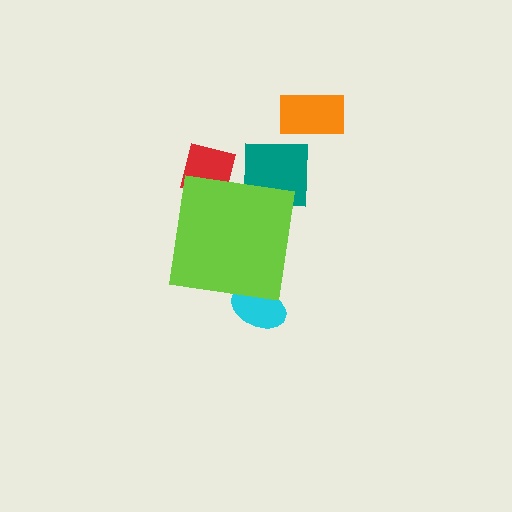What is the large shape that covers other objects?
A lime square.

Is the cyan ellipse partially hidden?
Yes, the cyan ellipse is partially hidden behind the lime square.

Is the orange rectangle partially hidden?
No, the orange rectangle is fully visible.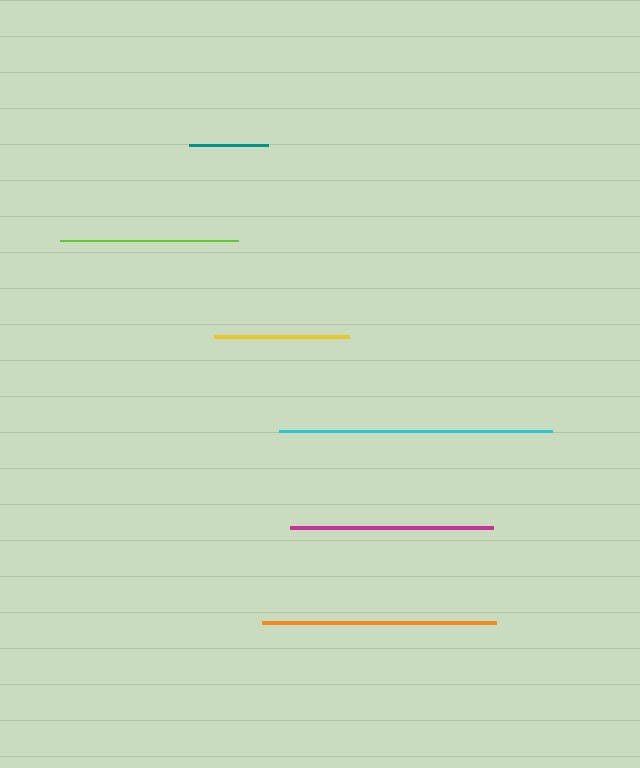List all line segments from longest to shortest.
From longest to shortest: cyan, orange, magenta, lime, yellow, teal.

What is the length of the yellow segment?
The yellow segment is approximately 134 pixels long.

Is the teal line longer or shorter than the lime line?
The lime line is longer than the teal line.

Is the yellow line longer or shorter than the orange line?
The orange line is longer than the yellow line.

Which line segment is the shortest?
The teal line is the shortest at approximately 79 pixels.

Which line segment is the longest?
The cyan line is the longest at approximately 273 pixels.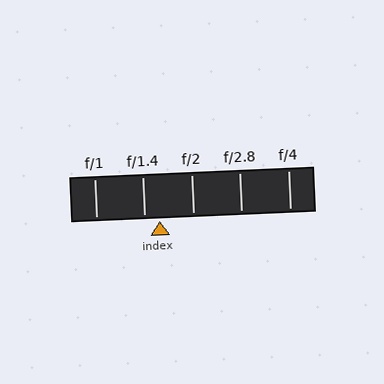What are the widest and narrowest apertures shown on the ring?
The widest aperture shown is f/1 and the narrowest is f/4.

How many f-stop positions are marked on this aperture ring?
There are 5 f-stop positions marked.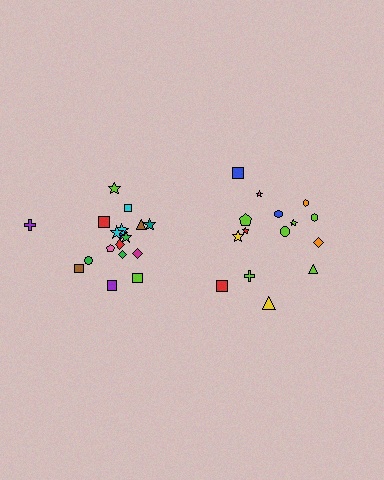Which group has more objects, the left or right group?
The left group.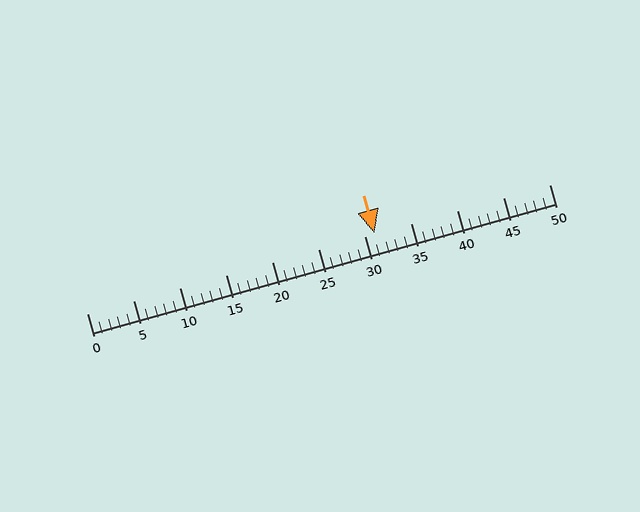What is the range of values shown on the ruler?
The ruler shows values from 0 to 50.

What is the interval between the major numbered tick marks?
The major tick marks are spaced 5 units apart.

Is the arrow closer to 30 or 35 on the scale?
The arrow is closer to 30.